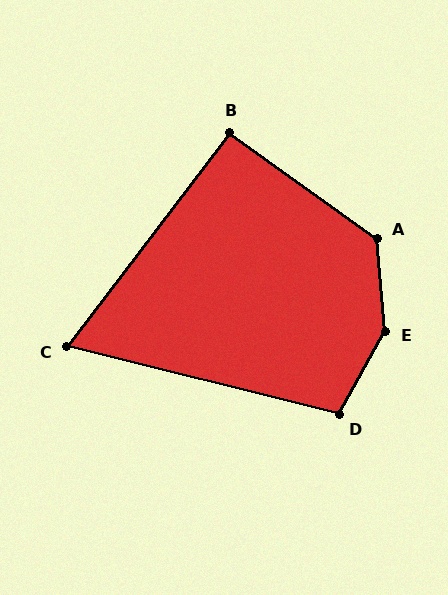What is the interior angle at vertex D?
Approximately 105 degrees (obtuse).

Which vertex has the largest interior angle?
E, at approximately 147 degrees.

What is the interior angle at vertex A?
Approximately 130 degrees (obtuse).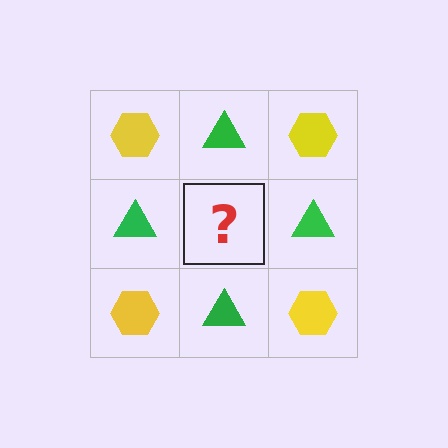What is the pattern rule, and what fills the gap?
The rule is that it alternates yellow hexagon and green triangle in a checkerboard pattern. The gap should be filled with a yellow hexagon.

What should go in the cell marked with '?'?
The missing cell should contain a yellow hexagon.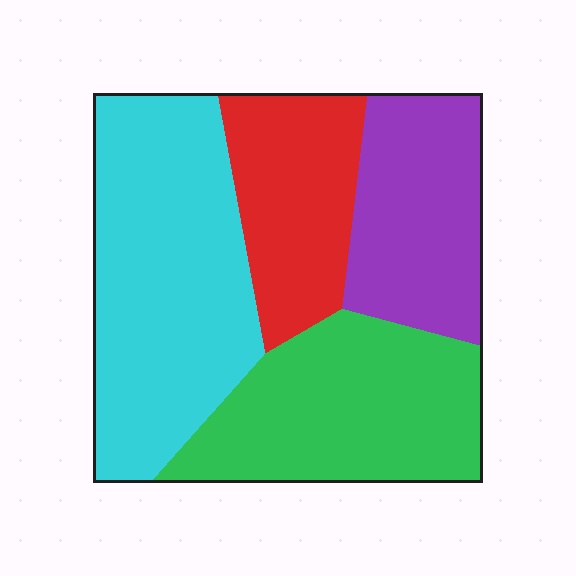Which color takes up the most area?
Cyan, at roughly 35%.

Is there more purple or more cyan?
Cyan.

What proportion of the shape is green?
Green takes up about one quarter (1/4) of the shape.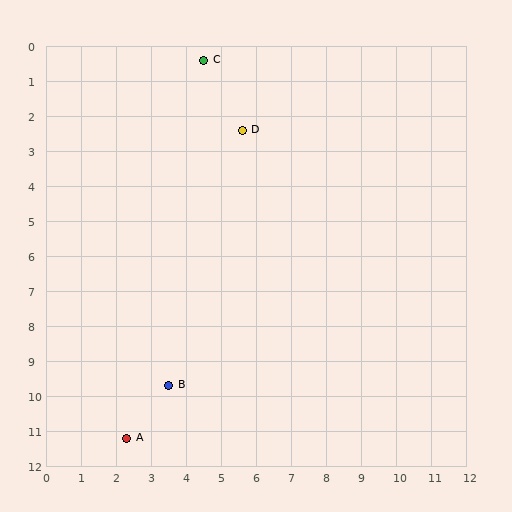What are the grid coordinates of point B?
Point B is at approximately (3.5, 9.7).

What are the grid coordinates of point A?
Point A is at approximately (2.3, 11.2).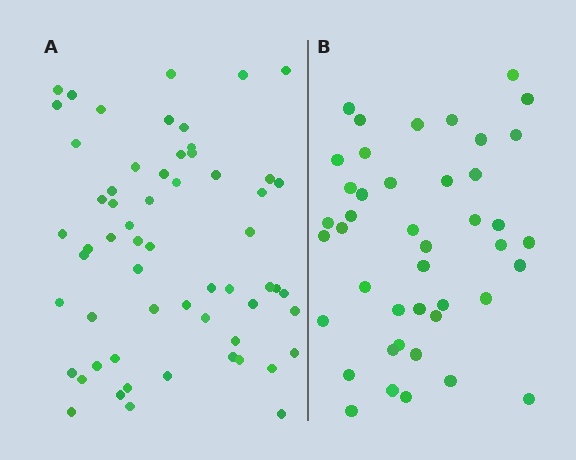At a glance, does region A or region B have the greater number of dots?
Region A (the left region) has more dots.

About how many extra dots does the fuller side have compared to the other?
Region A has approximately 15 more dots than region B.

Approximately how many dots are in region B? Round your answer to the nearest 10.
About 40 dots. (The exact count is 43, which rounds to 40.)